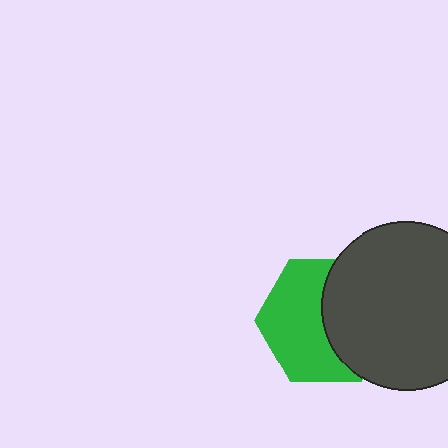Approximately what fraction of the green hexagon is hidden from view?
Roughly 45% of the green hexagon is hidden behind the dark gray circle.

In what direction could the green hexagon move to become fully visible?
The green hexagon could move left. That would shift it out from behind the dark gray circle entirely.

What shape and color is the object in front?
The object in front is a dark gray circle.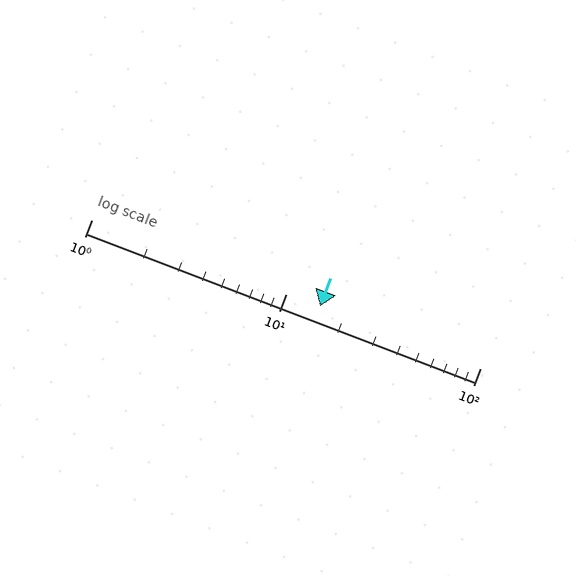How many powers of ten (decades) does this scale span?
The scale spans 2 decades, from 1 to 100.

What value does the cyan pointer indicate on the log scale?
The pointer indicates approximately 15.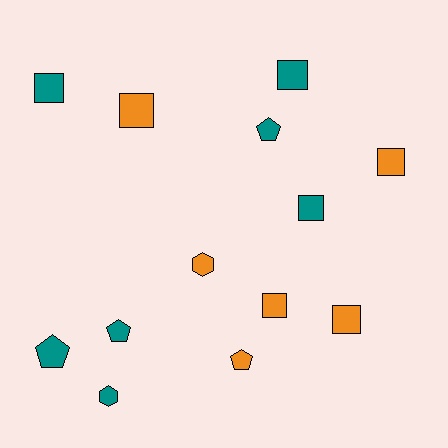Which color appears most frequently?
Teal, with 7 objects.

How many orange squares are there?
There are 4 orange squares.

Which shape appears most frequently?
Square, with 7 objects.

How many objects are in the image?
There are 13 objects.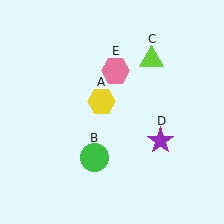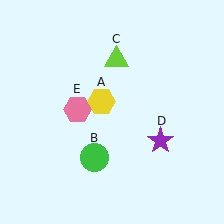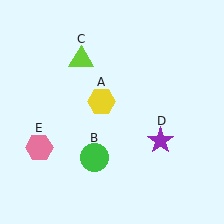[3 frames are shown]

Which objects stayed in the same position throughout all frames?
Yellow hexagon (object A) and green circle (object B) and purple star (object D) remained stationary.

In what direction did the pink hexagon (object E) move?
The pink hexagon (object E) moved down and to the left.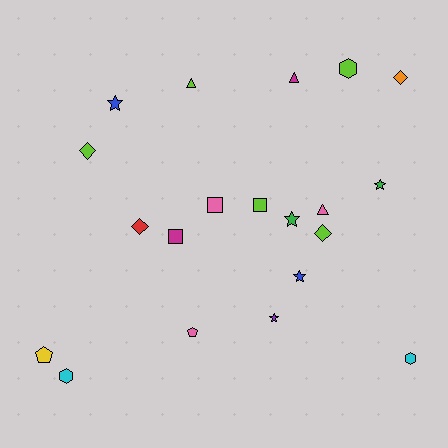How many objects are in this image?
There are 20 objects.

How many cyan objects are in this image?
There are 2 cyan objects.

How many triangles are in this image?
There are 3 triangles.